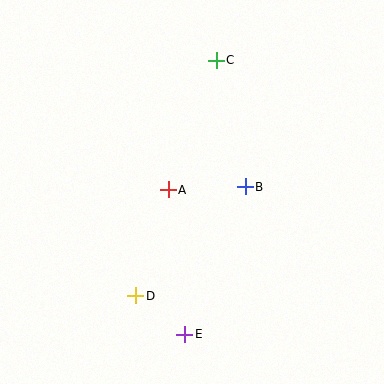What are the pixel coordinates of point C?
Point C is at (216, 60).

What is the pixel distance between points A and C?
The distance between A and C is 138 pixels.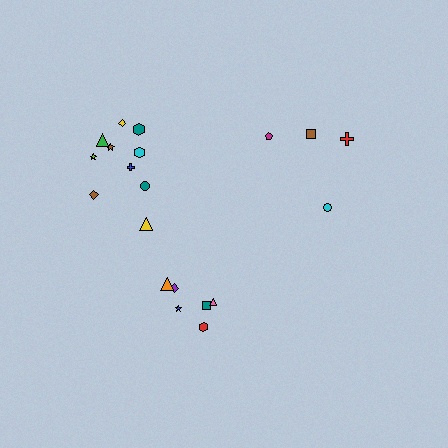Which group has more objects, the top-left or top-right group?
The top-left group.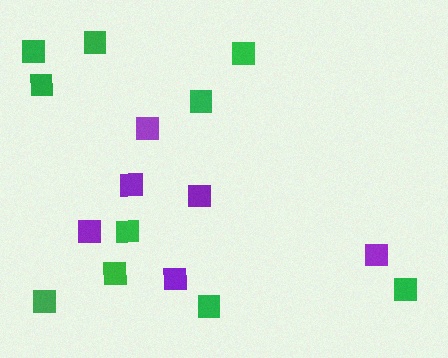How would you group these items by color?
There are 2 groups: one group of purple squares (6) and one group of green squares (10).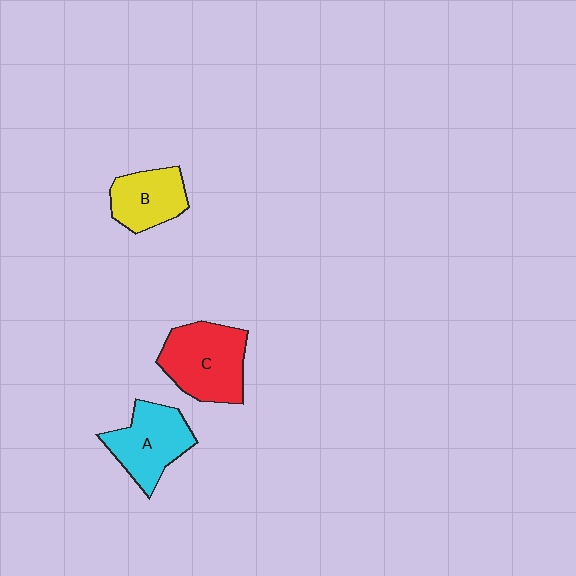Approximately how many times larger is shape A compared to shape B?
Approximately 1.3 times.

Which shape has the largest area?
Shape C (red).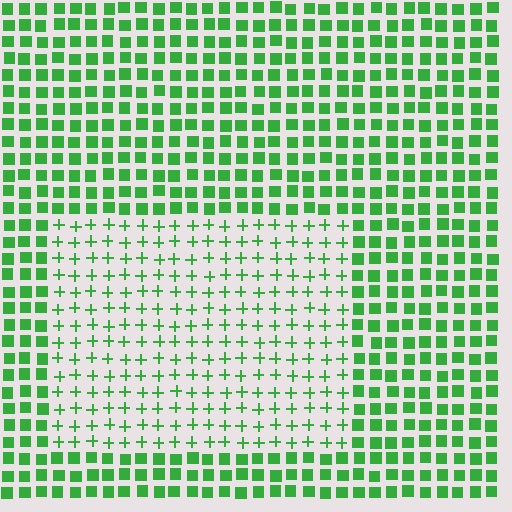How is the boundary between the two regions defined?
The boundary is defined by a change in element shape: plus signs inside vs. squares outside. All elements share the same color and spacing.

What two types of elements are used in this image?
The image uses plus signs inside the rectangle region and squares outside it.